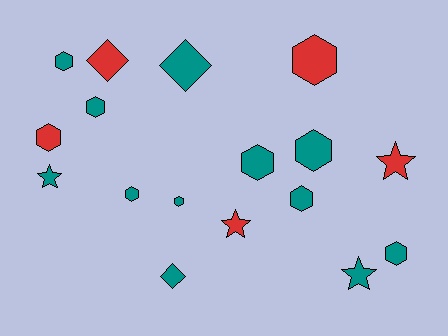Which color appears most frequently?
Teal, with 12 objects.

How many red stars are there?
There are 2 red stars.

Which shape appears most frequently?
Hexagon, with 10 objects.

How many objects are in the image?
There are 17 objects.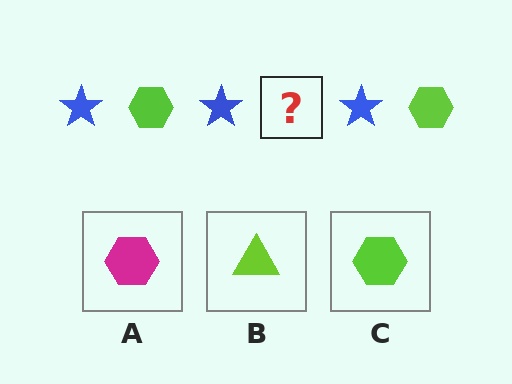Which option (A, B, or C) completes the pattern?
C.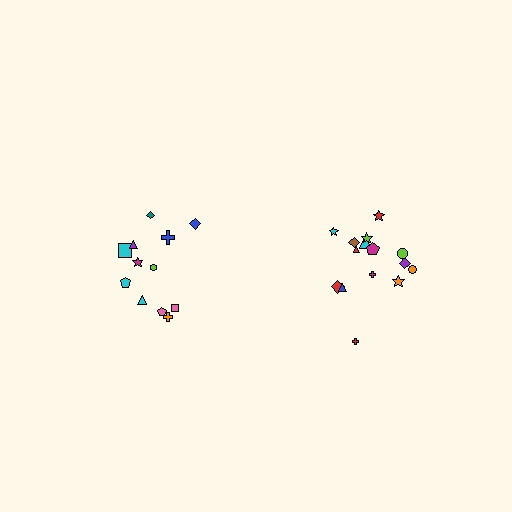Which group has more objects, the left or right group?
The right group.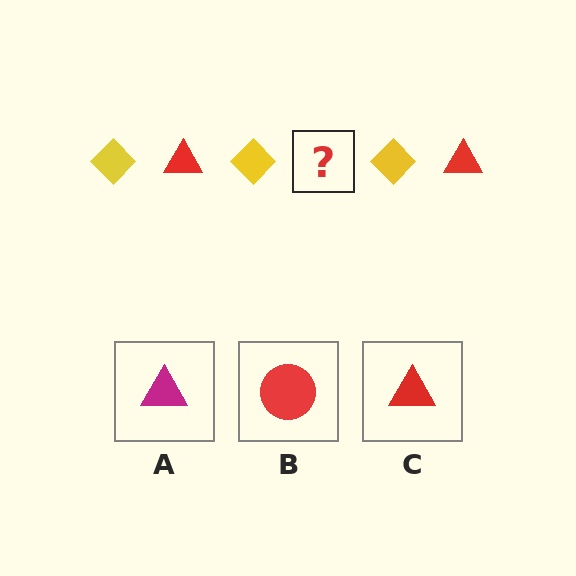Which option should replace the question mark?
Option C.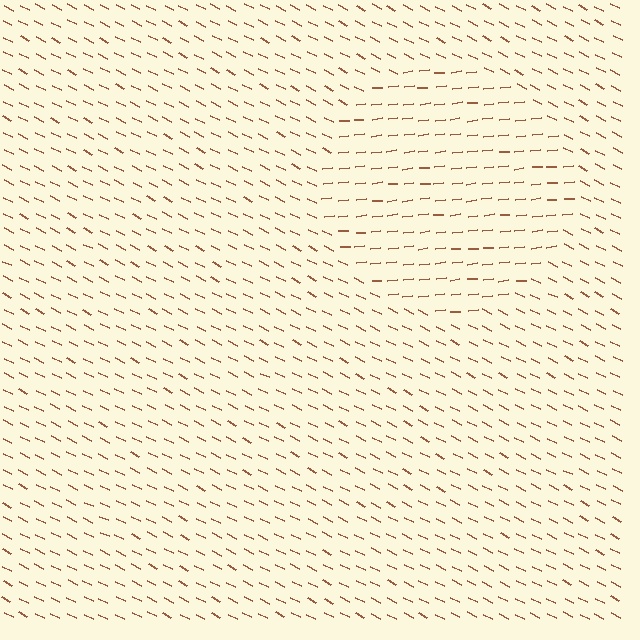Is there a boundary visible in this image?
Yes, there is a texture boundary formed by a change in line orientation.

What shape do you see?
I see a circle.